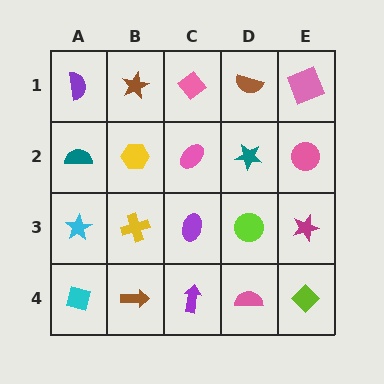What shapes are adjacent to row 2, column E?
A pink square (row 1, column E), a magenta star (row 3, column E), a teal star (row 2, column D).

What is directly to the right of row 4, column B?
A purple arrow.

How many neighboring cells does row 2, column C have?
4.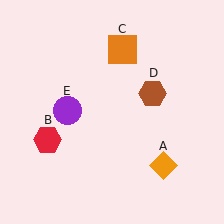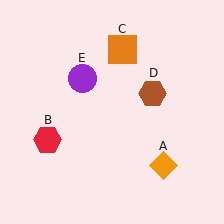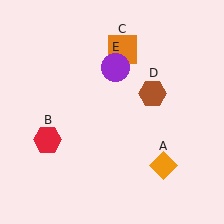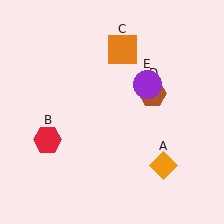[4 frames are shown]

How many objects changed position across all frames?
1 object changed position: purple circle (object E).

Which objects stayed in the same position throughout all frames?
Orange diamond (object A) and red hexagon (object B) and orange square (object C) and brown hexagon (object D) remained stationary.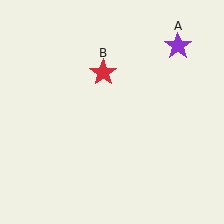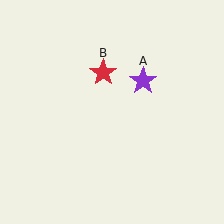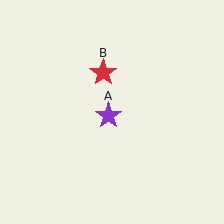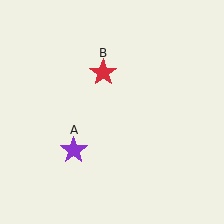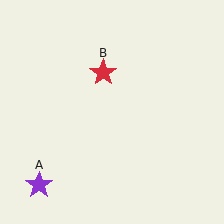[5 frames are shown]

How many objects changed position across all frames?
1 object changed position: purple star (object A).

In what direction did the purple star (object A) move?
The purple star (object A) moved down and to the left.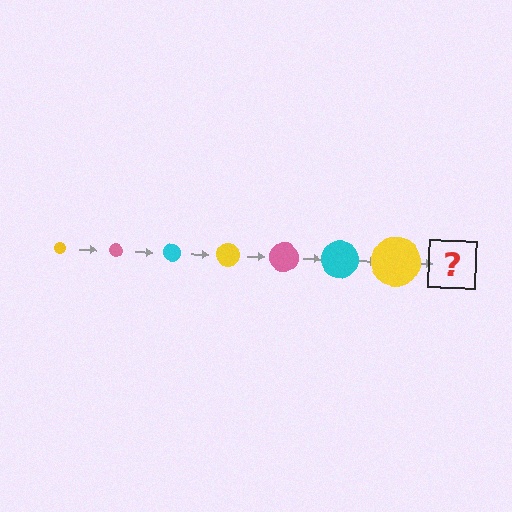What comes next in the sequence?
The next element should be a pink circle, larger than the previous one.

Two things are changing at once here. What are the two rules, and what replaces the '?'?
The two rules are that the circle grows larger each step and the color cycles through yellow, pink, and cyan. The '?' should be a pink circle, larger than the previous one.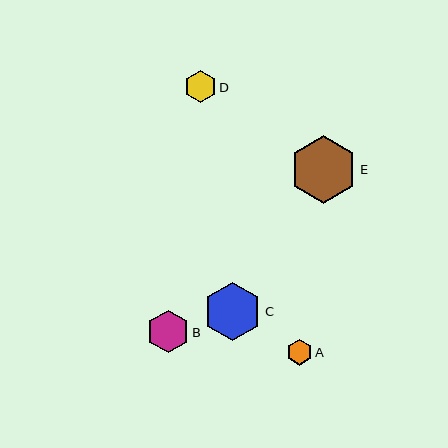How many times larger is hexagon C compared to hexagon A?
Hexagon C is approximately 2.3 times the size of hexagon A.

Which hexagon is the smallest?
Hexagon A is the smallest with a size of approximately 26 pixels.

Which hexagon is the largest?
Hexagon E is the largest with a size of approximately 68 pixels.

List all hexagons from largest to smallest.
From largest to smallest: E, C, B, D, A.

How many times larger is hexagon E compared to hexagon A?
Hexagon E is approximately 2.6 times the size of hexagon A.